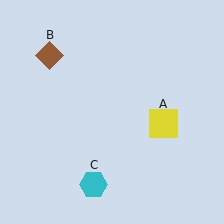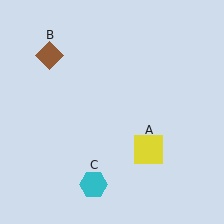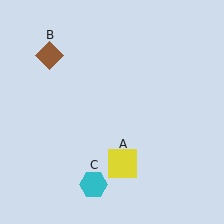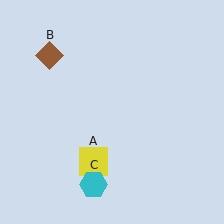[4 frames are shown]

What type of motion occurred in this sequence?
The yellow square (object A) rotated clockwise around the center of the scene.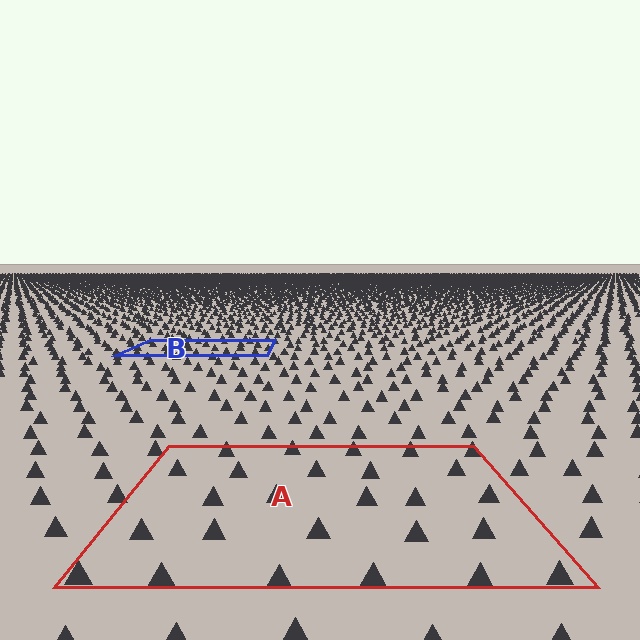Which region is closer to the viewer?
Region A is closer. The texture elements there are larger and more spread out.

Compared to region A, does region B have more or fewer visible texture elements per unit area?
Region B has more texture elements per unit area — they are packed more densely because it is farther away.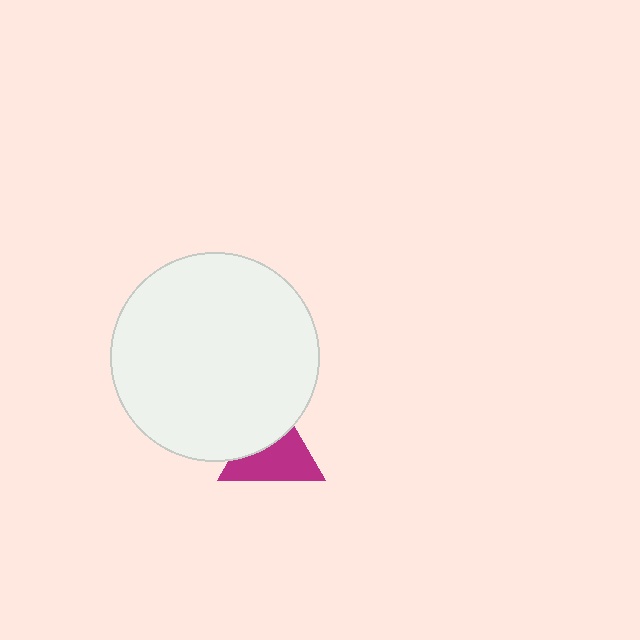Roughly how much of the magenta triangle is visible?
About half of it is visible (roughly 61%).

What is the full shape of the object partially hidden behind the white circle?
The partially hidden object is a magenta triangle.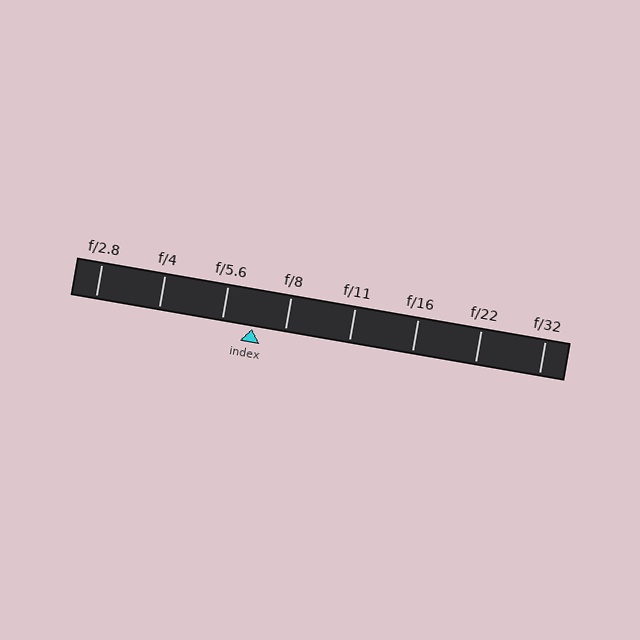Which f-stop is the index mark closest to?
The index mark is closest to f/5.6.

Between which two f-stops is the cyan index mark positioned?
The index mark is between f/5.6 and f/8.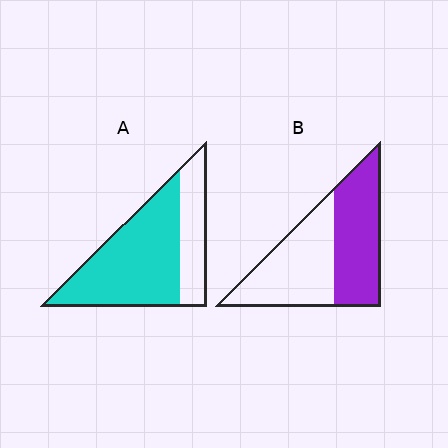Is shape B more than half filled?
Roughly half.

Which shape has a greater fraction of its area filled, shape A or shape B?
Shape A.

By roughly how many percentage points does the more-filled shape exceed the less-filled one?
By roughly 20 percentage points (A over B).